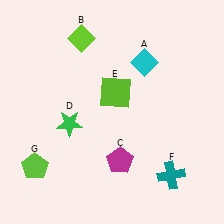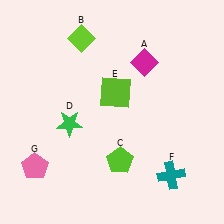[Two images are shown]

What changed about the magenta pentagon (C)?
In Image 1, C is magenta. In Image 2, it changed to lime.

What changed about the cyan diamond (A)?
In Image 1, A is cyan. In Image 2, it changed to magenta.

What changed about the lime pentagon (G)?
In Image 1, G is lime. In Image 2, it changed to pink.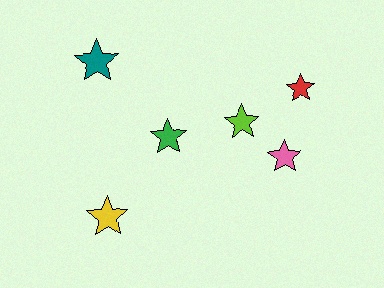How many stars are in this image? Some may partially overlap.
There are 6 stars.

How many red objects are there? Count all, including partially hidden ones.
There is 1 red object.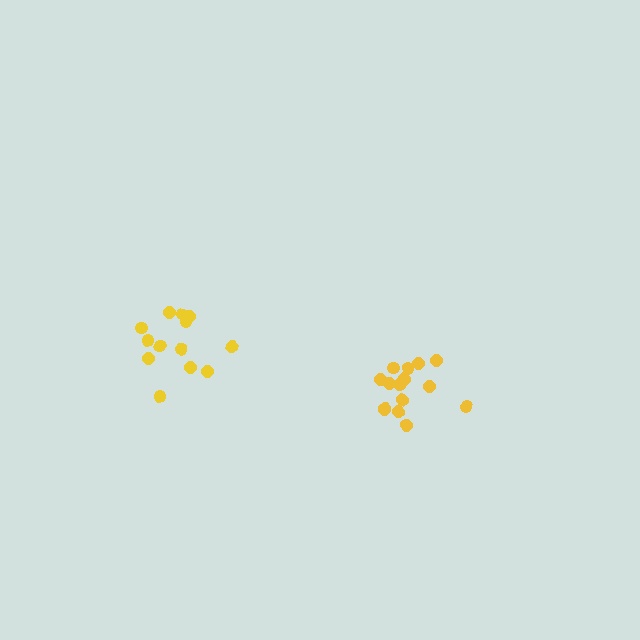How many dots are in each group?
Group 1: 13 dots, Group 2: 15 dots (28 total).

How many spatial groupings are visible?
There are 2 spatial groupings.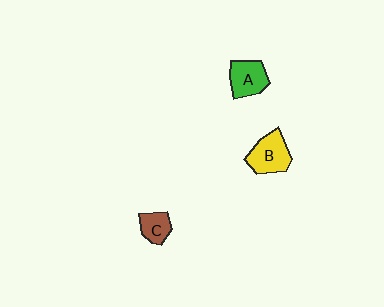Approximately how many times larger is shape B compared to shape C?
Approximately 1.7 times.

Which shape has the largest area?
Shape B (yellow).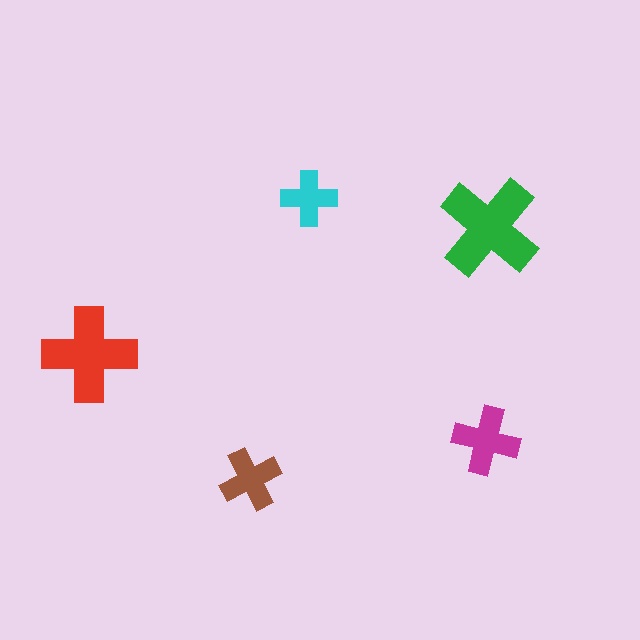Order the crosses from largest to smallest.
the green one, the red one, the magenta one, the brown one, the cyan one.